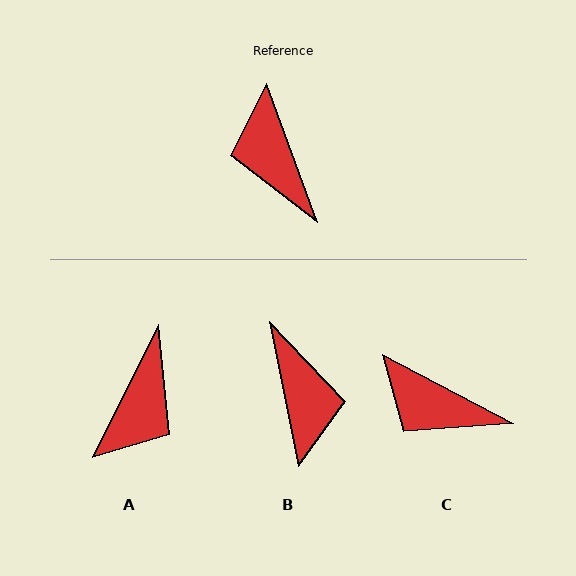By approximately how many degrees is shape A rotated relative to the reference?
Approximately 133 degrees counter-clockwise.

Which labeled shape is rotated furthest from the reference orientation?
B, about 171 degrees away.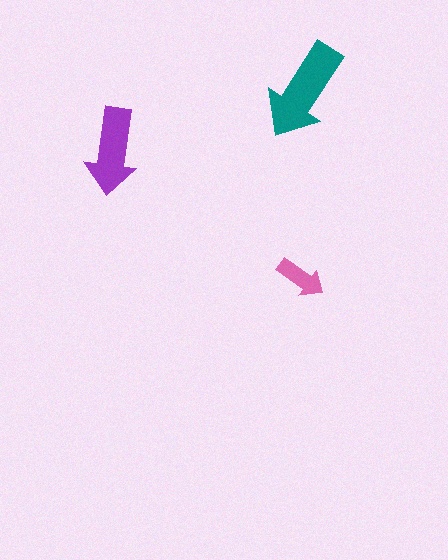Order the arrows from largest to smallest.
the teal one, the purple one, the pink one.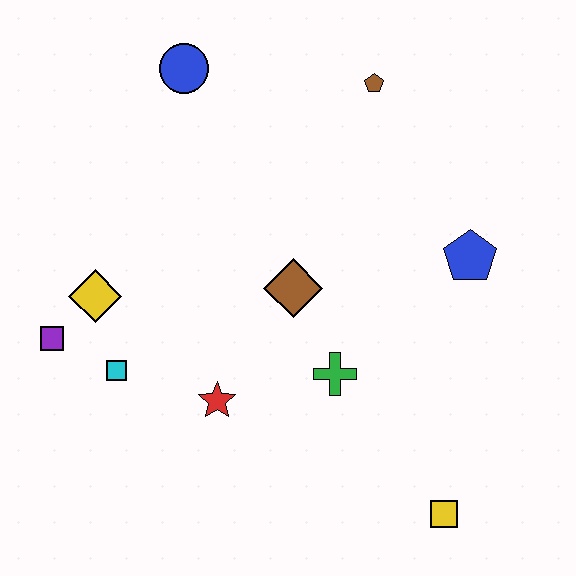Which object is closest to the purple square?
The yellow diamond is closest to the purple square.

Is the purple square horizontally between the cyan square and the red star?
No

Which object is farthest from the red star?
The brown pentagon is farthest from the red star.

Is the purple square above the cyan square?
Yes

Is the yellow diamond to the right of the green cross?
No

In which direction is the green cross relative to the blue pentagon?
The green cross is to the left of the blue pentagon.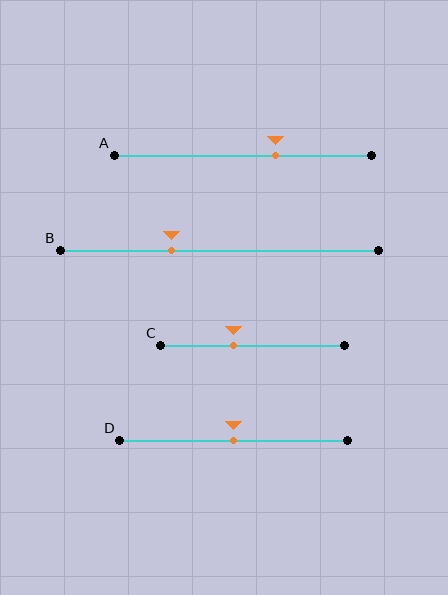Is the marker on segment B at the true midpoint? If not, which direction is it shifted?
No, the marker on segment B is shifted to the left by about 15% of the segment length.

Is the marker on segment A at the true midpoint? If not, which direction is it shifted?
No, the marker on segment A is shifted to the right by about 13% of the segment length.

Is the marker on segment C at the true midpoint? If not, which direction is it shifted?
No, the marker on segment C is shifted to the left by about 10% of the segment length.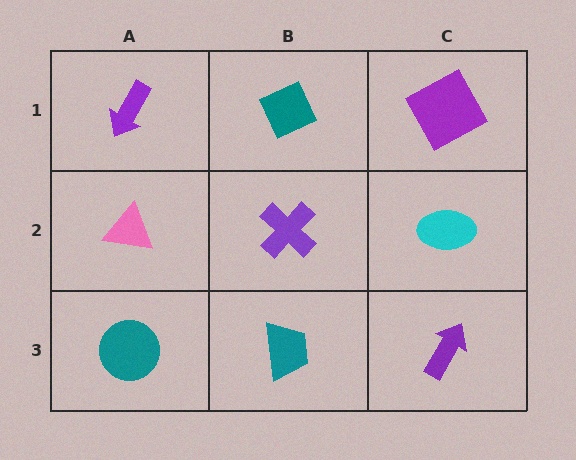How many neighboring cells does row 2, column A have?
3.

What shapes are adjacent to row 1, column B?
A purple cross (row 2, column B), a purple arrow (row 1, column A), a purple square (row 1, column C).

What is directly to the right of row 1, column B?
A purple square.